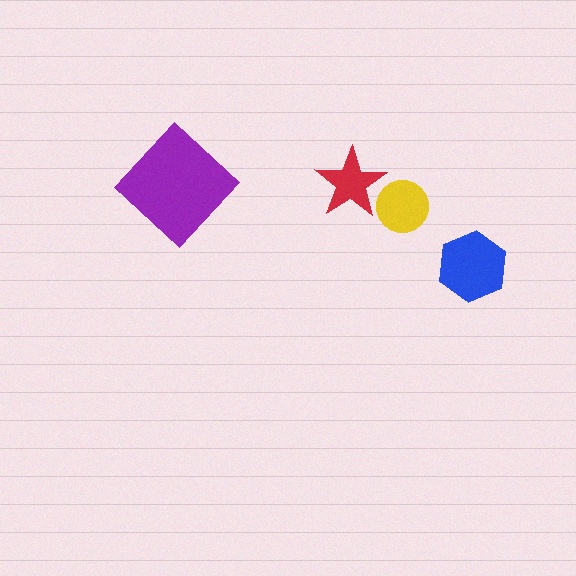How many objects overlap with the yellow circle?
1 object overlaps with the yellow circle.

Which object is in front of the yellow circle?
The red star is in front of the yellow circle.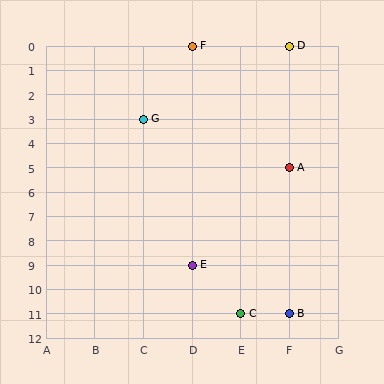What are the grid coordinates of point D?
Point D is at grid coordinates (F, 0).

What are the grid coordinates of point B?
Point B is at grid coordinates (F, 11).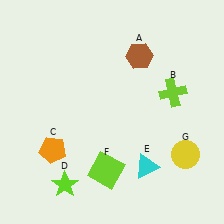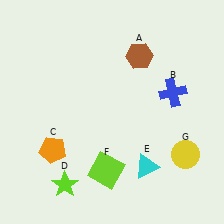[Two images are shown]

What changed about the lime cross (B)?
In Image 1, B is lime. In Image 2, it changed to blue.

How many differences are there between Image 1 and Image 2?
There is 1 difference between the two images.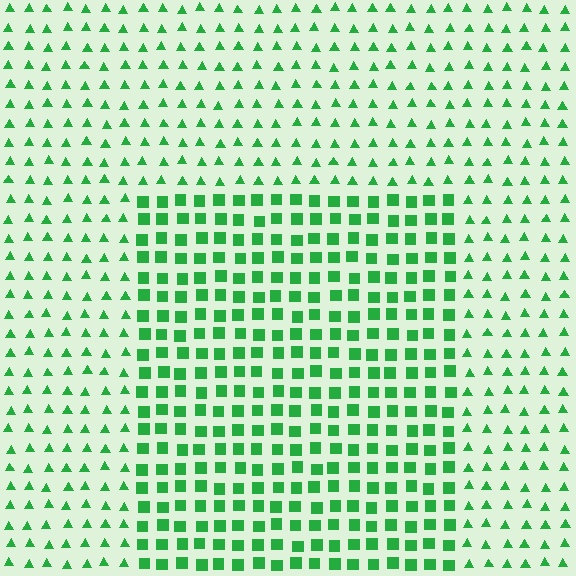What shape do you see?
I see a rectangle.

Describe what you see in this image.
The image is filled with small green elements arranged in a uniform grid. A rectangle-shaped region contains squares, while the surrounding area contains triangles. The boundary is defined purely by the change in element shape.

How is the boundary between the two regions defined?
The boundary is defined by a change in element shape: squares inside vs. triangles outside. All elements share the same color and spacing.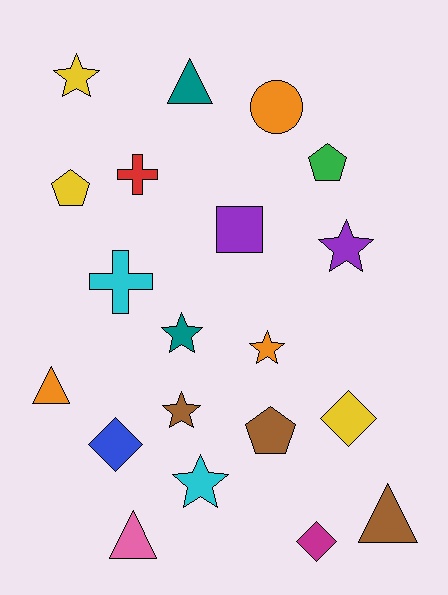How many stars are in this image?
There are 6 stars.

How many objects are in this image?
There are 20 objects.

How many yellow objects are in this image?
There are 3 yellow objects.